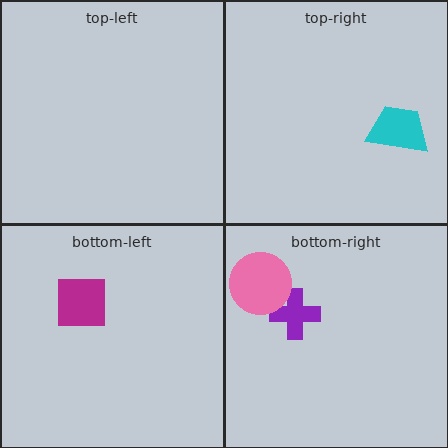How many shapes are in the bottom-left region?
1.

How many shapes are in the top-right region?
1.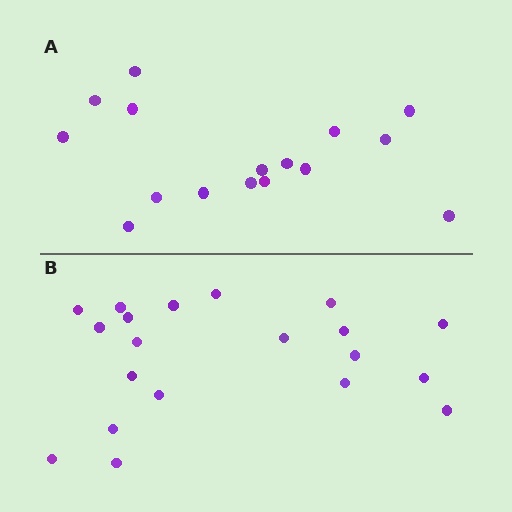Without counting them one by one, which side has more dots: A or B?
Region B (the bottom region) has more dots.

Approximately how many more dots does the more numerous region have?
Region B has about 4 more dots than region A.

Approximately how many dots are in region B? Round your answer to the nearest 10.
About 20 dots.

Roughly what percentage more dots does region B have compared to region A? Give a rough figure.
About 25% more.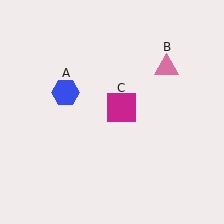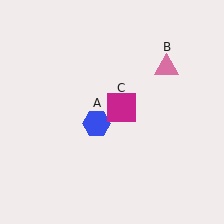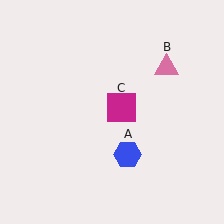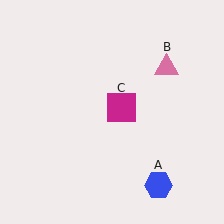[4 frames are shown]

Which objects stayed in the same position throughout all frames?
Pink triangle (object B) and magenta square (object C) remained stationary.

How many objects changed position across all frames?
1 object changed position: blue hexagon (object A).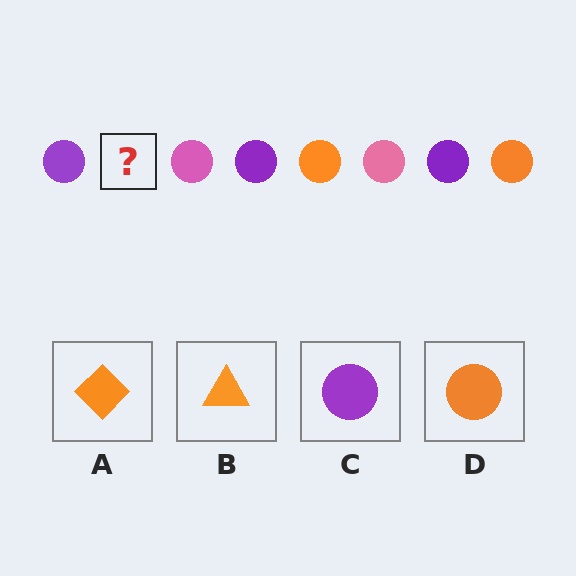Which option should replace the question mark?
Option D.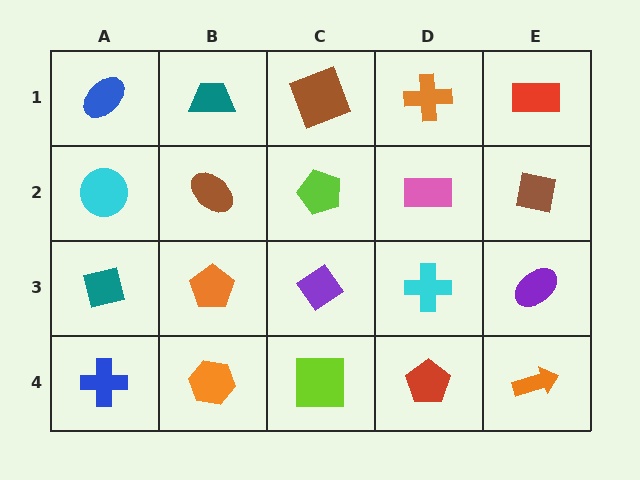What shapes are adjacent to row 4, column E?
A purple ellipse (row 3, column E), a red pentagon (row 4, column D).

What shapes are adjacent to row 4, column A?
A teal square (row 3, column A), an orange hexagon (row 4, column B).